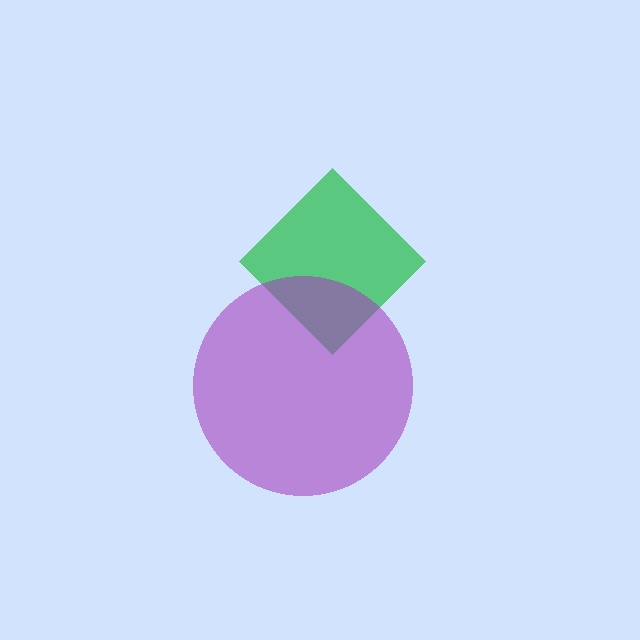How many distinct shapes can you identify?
There are 2 distinct shapes: a green diamond, a purple circle.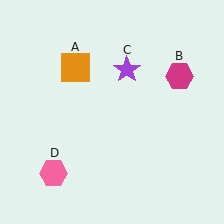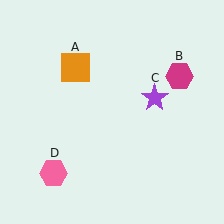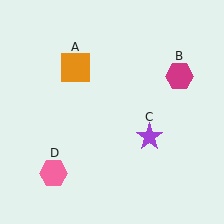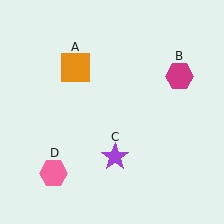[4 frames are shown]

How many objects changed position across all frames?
1 object changed position: purple star (object C).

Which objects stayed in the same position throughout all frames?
Orange square (object A) and magenta hexagon (object B) and pink hexagon (object D) remained stationary.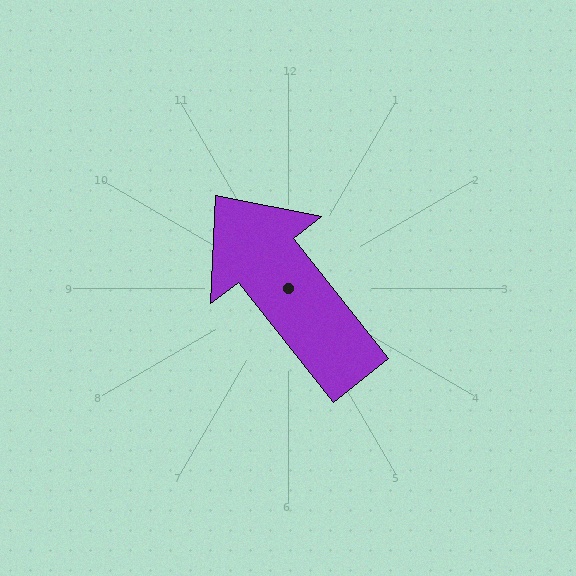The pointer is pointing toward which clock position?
Roughly 11 o'clock.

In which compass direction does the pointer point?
Northwest.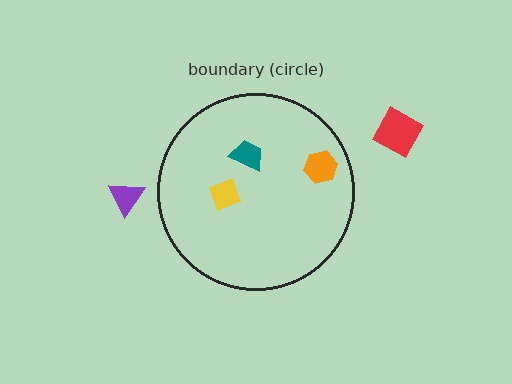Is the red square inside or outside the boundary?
Outside.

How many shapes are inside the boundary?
3 inside, 2 outside.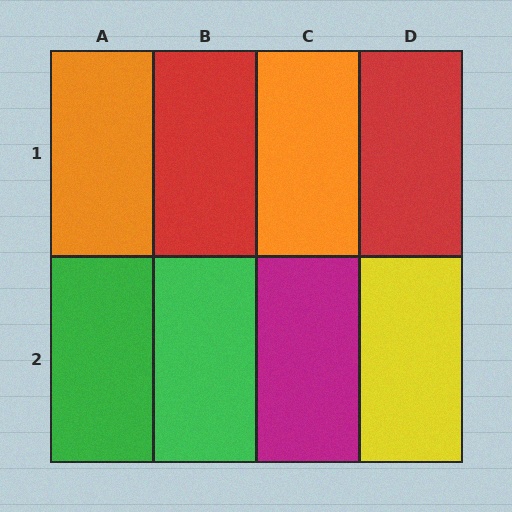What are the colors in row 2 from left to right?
Green, green, magenta, yellow.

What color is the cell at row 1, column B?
Red.